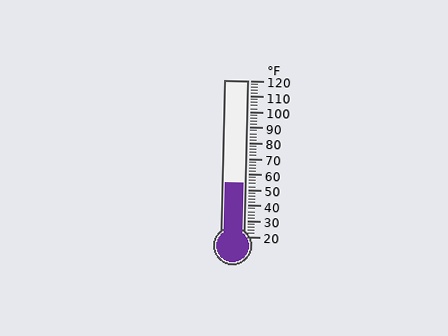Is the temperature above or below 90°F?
The temperature is below 90°F.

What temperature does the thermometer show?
The thermometer shows approximately 54°F.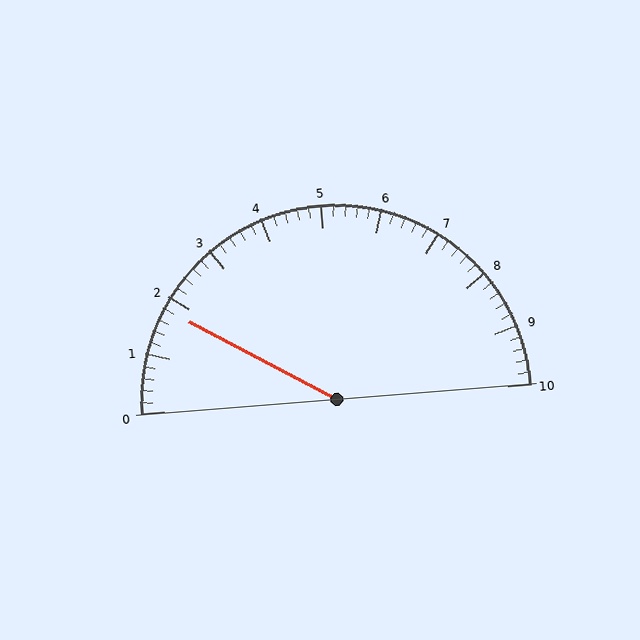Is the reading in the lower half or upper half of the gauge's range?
The reading is in the lower half of the range (0 to 10).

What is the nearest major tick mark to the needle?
The nearest major tick mark is 2.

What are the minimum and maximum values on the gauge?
The gauge ranges from 0 to 10.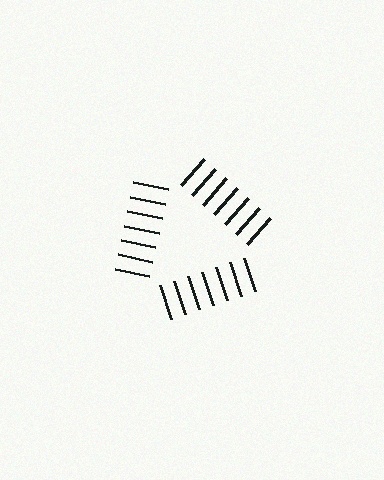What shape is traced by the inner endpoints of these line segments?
An illusory triangle — the line segments terminate on its edges but no continuous stroke is drawn.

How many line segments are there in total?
21 — 7 along each of the 3 edges.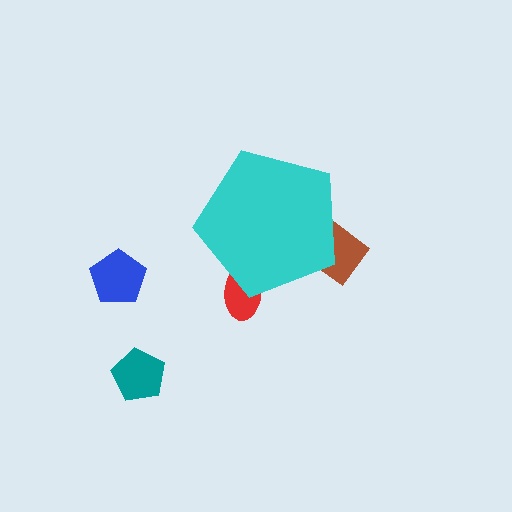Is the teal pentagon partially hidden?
No, the teal pentagon is fully visible.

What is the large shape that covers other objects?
A cyan pentagon.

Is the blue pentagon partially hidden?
No, the blue pentagon is fully visible.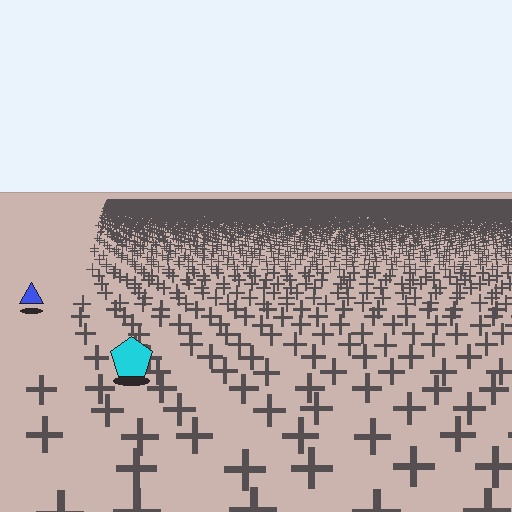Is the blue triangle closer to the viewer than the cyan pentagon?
No. The cyan pentagon is closer — you can tell from the texture gradient: the ground texture is coarser near it.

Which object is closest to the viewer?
The cyan pentagon is closest. The texture marks near it are larger and more spread out.